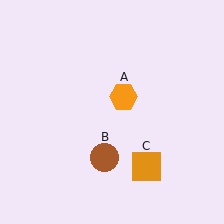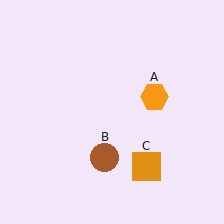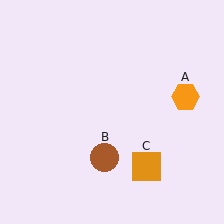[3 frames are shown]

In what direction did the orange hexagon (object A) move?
The orange hexagon (object A) moved right.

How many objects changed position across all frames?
1 object changed position: orange hexagon (object A).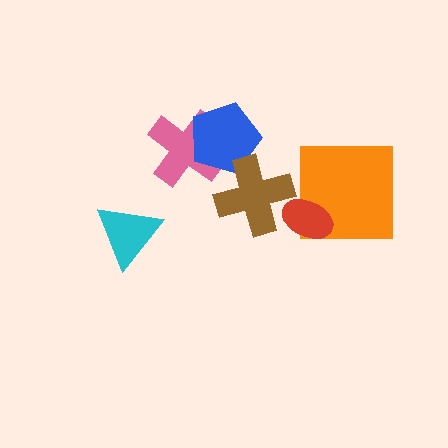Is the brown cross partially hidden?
No, no other shape covers it.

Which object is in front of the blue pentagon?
The brown cross is in front of the blue pentagon.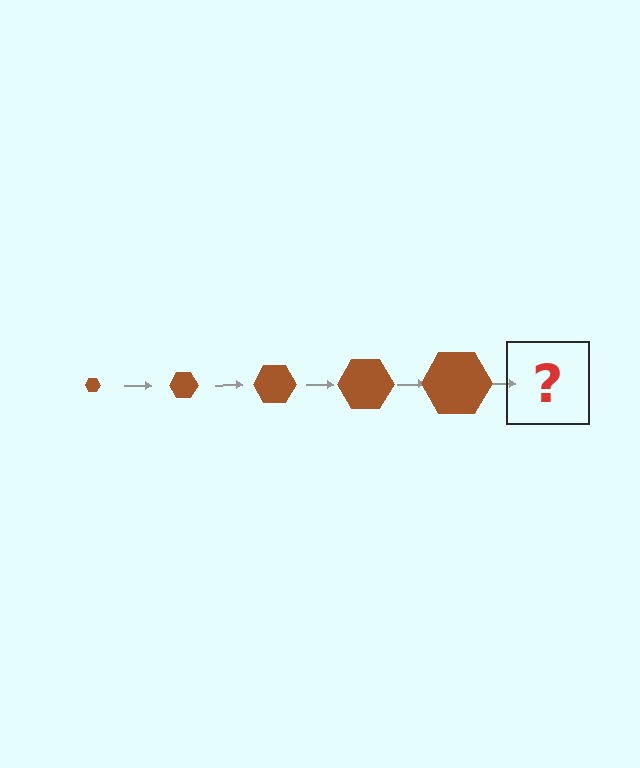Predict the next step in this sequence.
The next step is a brown hexagon, larger than the previous one.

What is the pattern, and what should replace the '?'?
The pattern is that the hexagon gets progressively larger each step. The '?' should be a brown hexagon, larger than the previous one.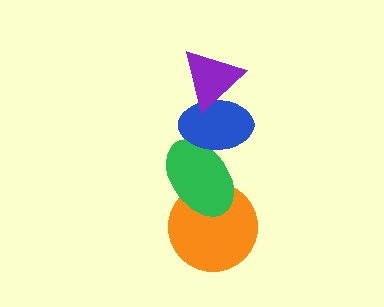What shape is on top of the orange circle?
The green ellipse is on top of the orange circle.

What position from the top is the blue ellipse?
The blue ellipse is 2nd from the top.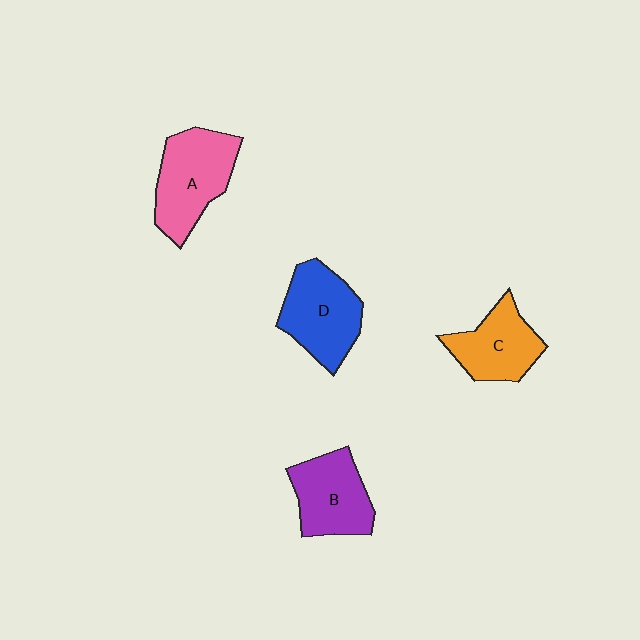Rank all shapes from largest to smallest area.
From largest to smallest: A (pink), D (blue), B (purple), C (orange).